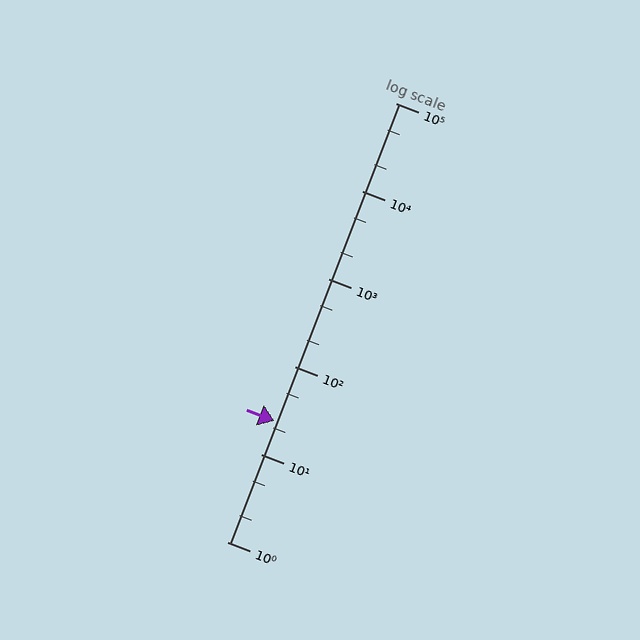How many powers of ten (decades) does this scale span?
The scale spans 5 decades, from 1 to 100000.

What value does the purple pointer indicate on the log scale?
The pointer indicates approximately 24.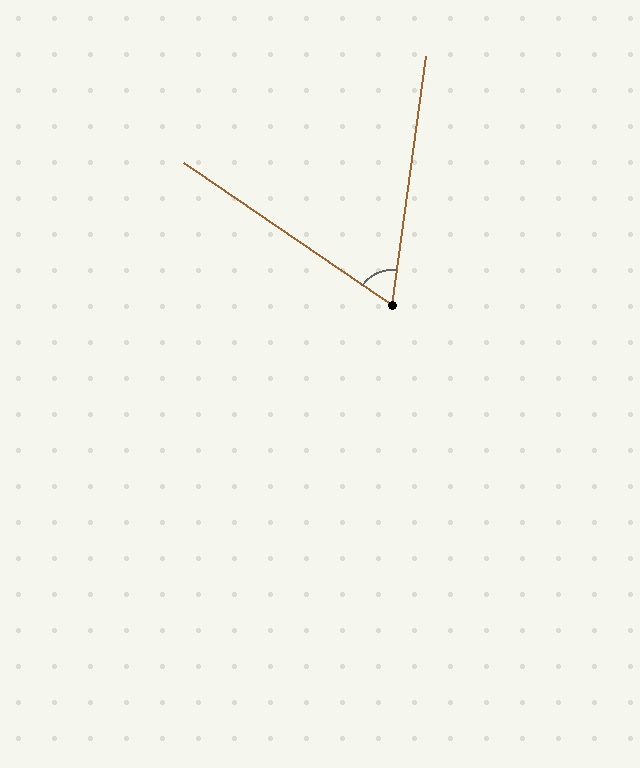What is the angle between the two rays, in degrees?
Approximately 64 degrees.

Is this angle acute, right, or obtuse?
It is acute.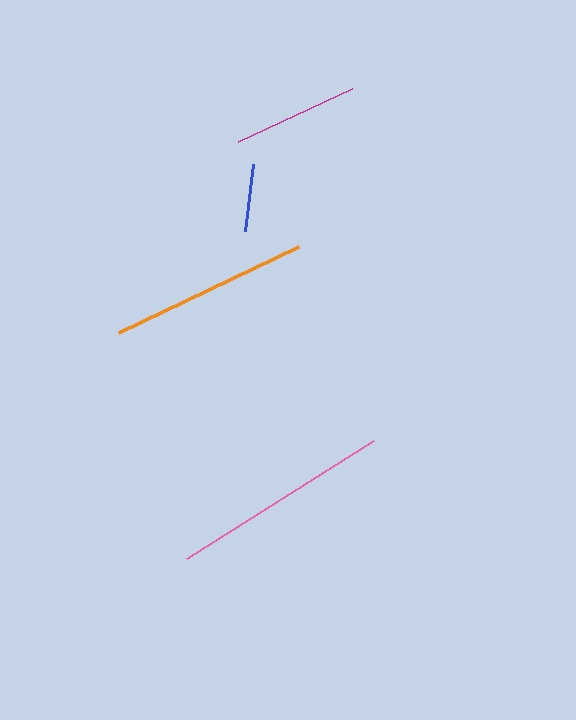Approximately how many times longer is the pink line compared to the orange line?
The pink line is approximately 1.1 times the length of the orange line.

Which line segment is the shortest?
The blue line is the shortest at approximately 67 pixels.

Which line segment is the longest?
The pink line is the longest at approximately 221 pixels.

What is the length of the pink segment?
The pink segment is approximately 221 pixels long.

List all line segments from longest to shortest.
From longest to shortest: pink, orange, magenta, blue.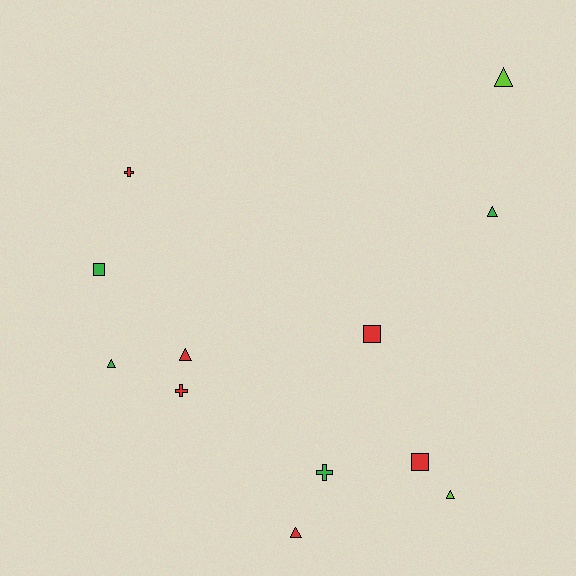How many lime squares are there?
There are no lime squares.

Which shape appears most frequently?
Triangle, with 6 objects.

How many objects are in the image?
There are 12 objects.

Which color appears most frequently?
Red, with 6 objects.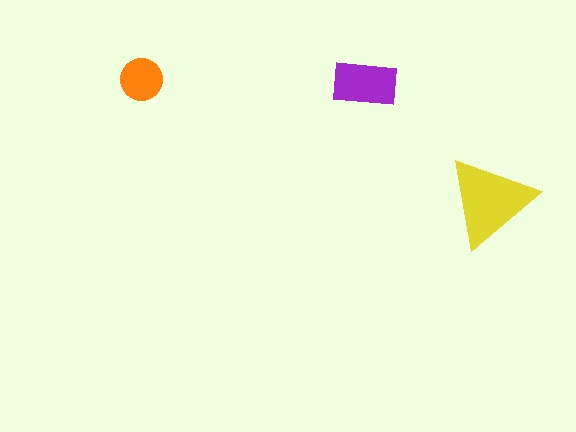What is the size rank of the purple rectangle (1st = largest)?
2nd.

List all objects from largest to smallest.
The yellow triangle, the purple rectangle, the orange circle.